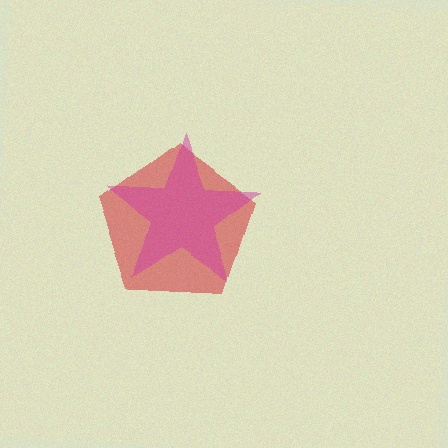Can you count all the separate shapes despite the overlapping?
Yes, there are 2 separate shapes.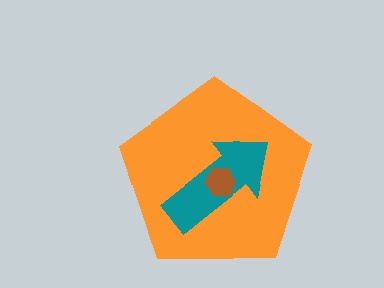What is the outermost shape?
The orange pentagon.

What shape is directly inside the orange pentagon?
The teal arrow.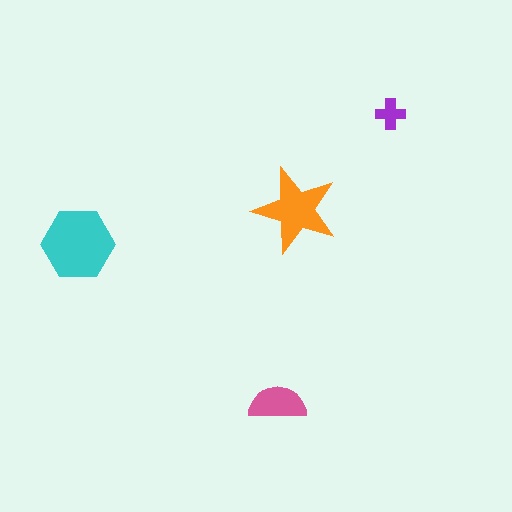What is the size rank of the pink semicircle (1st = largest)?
3rd.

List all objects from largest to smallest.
The cyan hexagon, the orange star, the pink semicircle, the purple cross.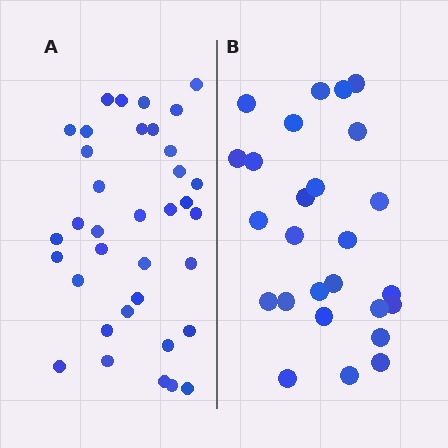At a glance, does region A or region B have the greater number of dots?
Region A (the left region) has more dots.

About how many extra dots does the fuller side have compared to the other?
Region A has roughly 10 or so more dots than region B.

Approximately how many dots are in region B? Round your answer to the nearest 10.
About 30 dots. (The exact count is 26, which rounds to 30.)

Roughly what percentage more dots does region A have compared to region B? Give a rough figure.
About 40% more.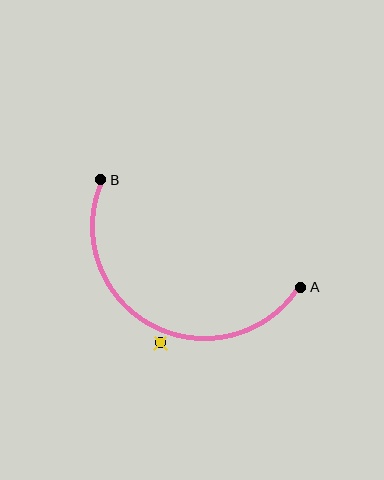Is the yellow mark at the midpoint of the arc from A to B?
No — the yellow mark does not lie on the arc at all. It sits slightly outside the curve.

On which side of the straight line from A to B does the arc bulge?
The arc bulges below the straight line connecting A and B.